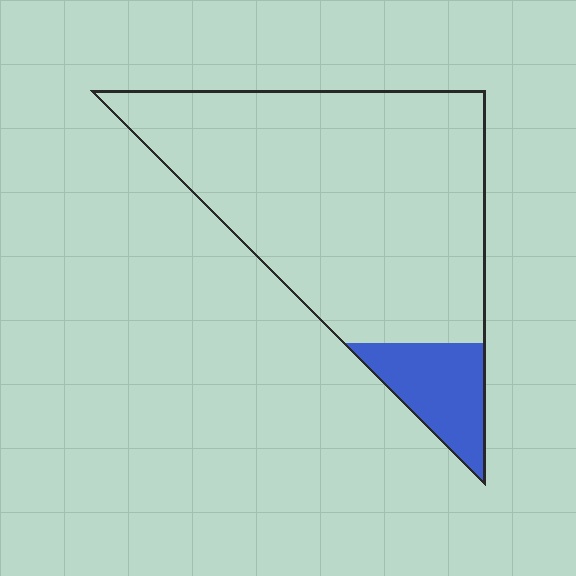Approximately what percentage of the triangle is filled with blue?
Approximately 15%.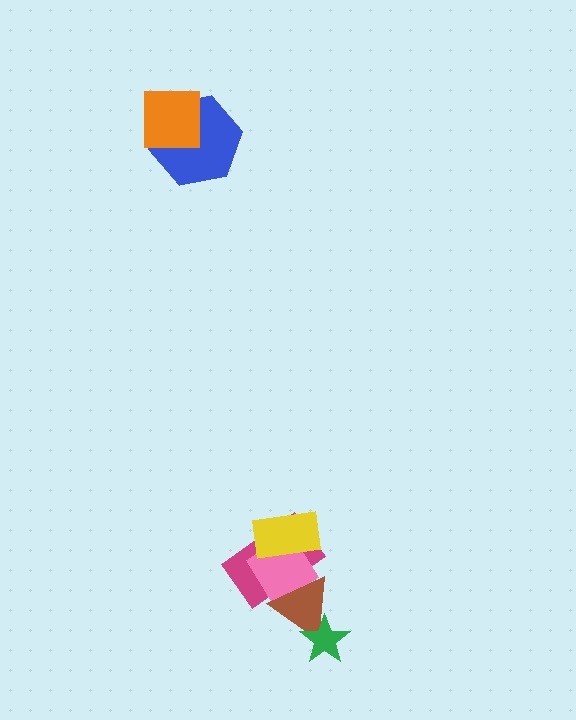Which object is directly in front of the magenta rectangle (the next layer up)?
The pink diamond is directly in front of the magenta rectangle.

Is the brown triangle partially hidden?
Yes, it is partially covered by another shape.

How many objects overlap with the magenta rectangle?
3 objects overlap with the magenta rectangle.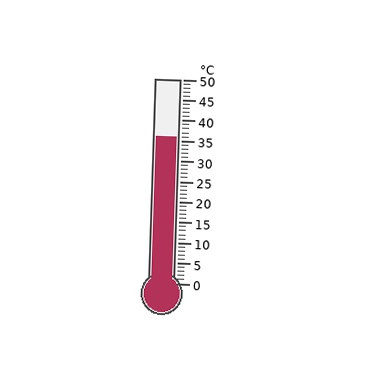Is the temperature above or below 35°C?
The temperature is above 35°C.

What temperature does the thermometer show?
The thermometer shows approximately 36°C.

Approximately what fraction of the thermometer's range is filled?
The thermometer is filled to approximately 70% of its range.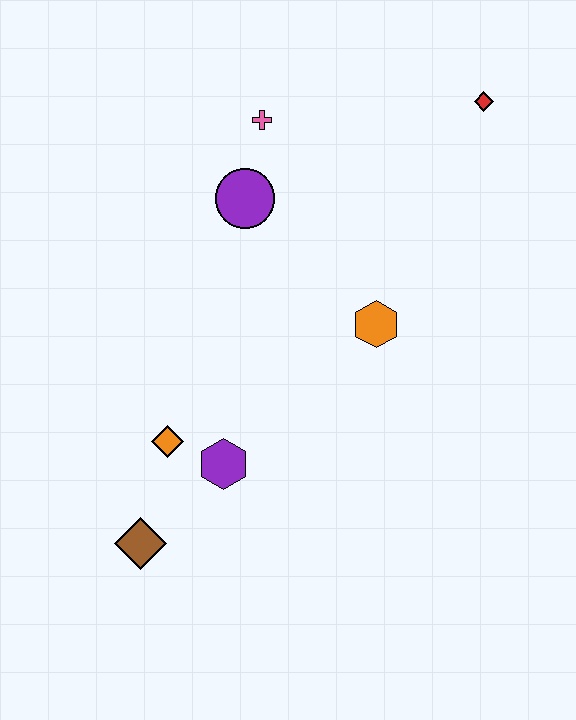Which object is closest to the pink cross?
The purple circle is closest to the pink cross.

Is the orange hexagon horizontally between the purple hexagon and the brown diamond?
No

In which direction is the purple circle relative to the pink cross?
The purple circle is below the pink cross.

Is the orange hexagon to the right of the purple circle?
Yes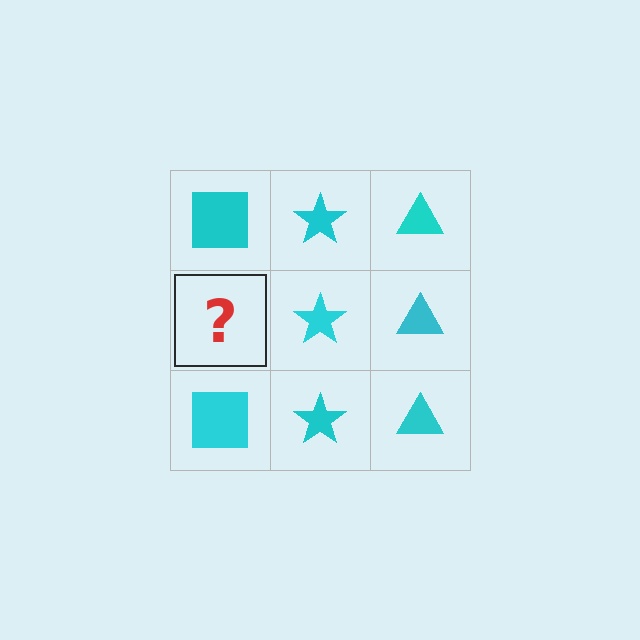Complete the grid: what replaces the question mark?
The question mark should be replaced with a cyan square.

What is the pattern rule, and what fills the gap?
The rule is that each column has a consistent shape. The gap should be filled with a cyan square.